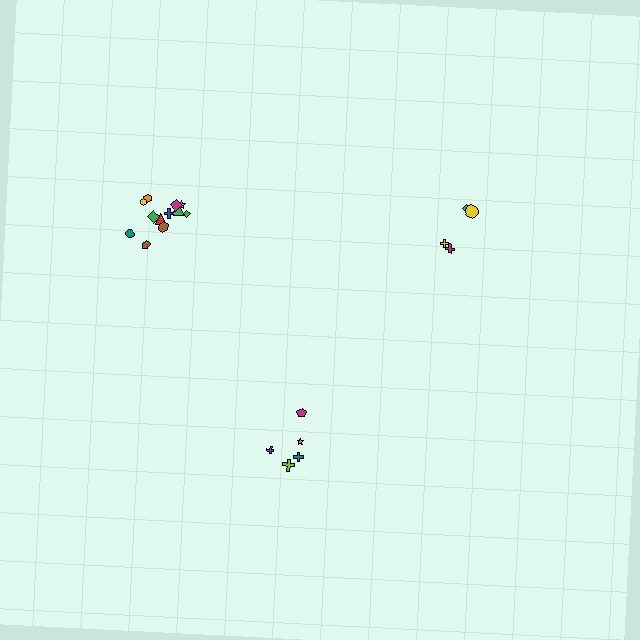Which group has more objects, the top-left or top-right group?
The top-left group.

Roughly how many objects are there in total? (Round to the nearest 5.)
Roughly 20 objects in total.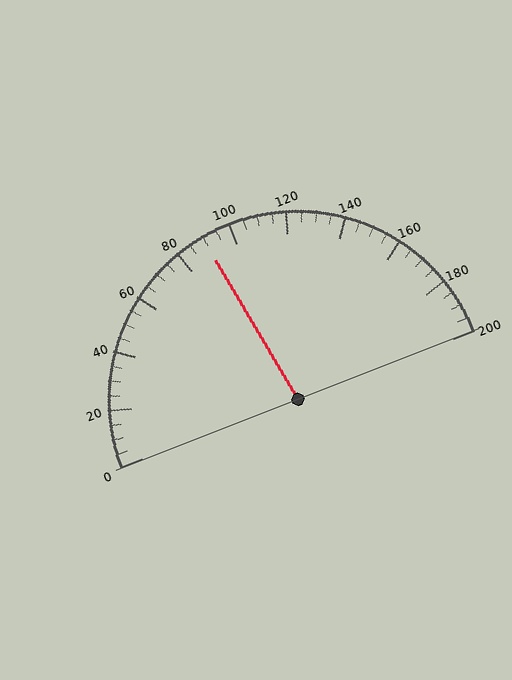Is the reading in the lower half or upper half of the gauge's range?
The reading is in the lower half of the range (0 to 200).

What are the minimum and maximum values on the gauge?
The gauge ranges from 0 to 200.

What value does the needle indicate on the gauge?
The needle indicates approximately 90.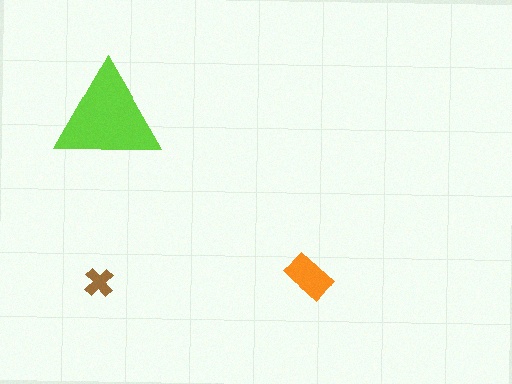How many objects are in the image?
There are 3 objects in the image.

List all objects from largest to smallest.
The lime triangle, the orange rectangle, the brown cross.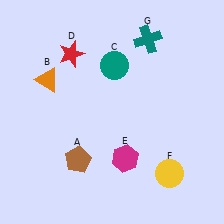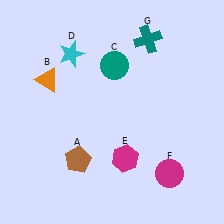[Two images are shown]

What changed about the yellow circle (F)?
In Image 1, F is yellow. In Image 2, it changed to magenta.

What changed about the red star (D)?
In Image 1, D is red. In Image 2, it changed to cyan.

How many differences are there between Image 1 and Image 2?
There are 2 differences between the two images.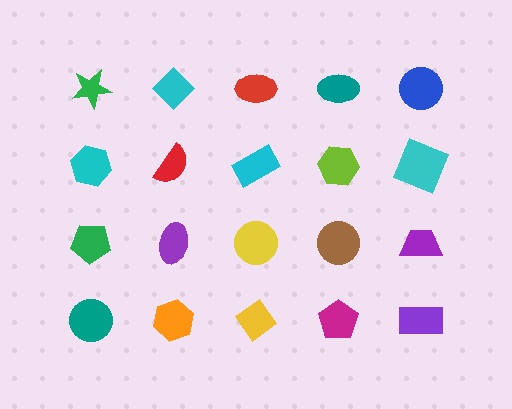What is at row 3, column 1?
A green pentagon.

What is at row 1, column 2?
A cyan diamond.